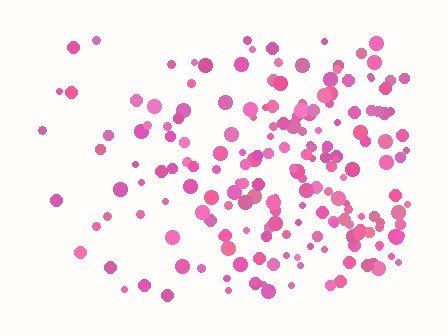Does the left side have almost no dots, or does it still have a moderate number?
Still a moderate number, just noticeably fewer than the right.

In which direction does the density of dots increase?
From left to right, with the right side densest.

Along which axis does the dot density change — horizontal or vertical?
Horizontal.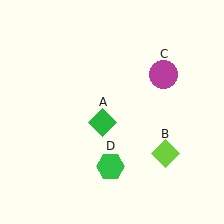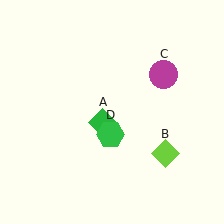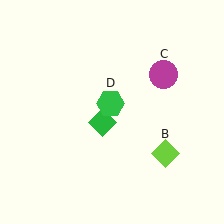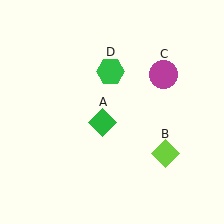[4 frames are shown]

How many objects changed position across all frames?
1 object changed position: green hexagon (object D).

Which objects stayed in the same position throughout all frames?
Green diamond (object A) and lime diamond (object B) and magenta circle (object C) remained stationary.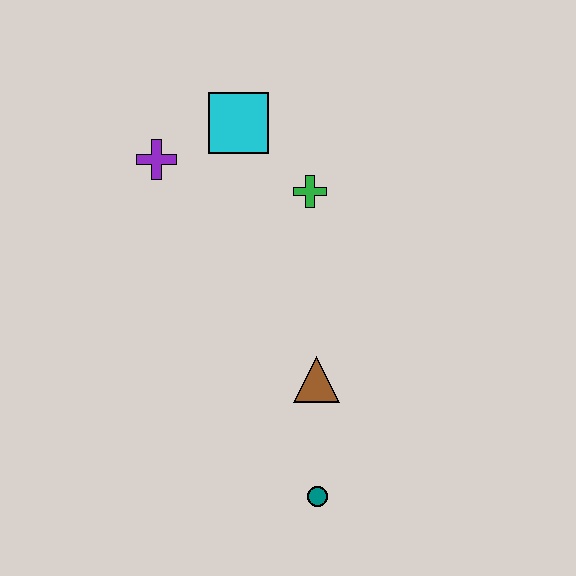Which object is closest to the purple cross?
The cyan square is closest to the purple cross.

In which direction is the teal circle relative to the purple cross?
The teal circle is below the purple cross.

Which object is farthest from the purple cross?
The teal circle is farthest from the purple cross.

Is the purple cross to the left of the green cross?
Yes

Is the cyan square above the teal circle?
Yes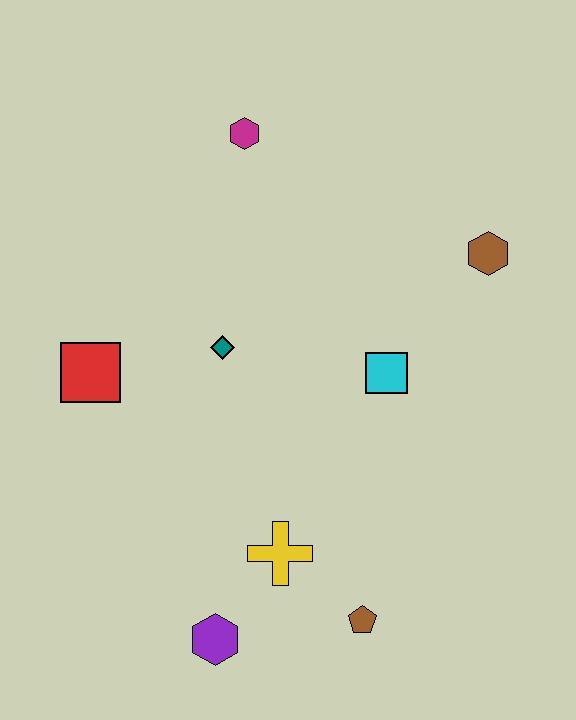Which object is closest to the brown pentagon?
The yellow cross is closest to the brown pentagon.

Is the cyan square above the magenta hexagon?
No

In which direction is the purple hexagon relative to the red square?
The purple hexagon is below the red square.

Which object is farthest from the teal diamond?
The brown pentagon is farthest from the teal diamond.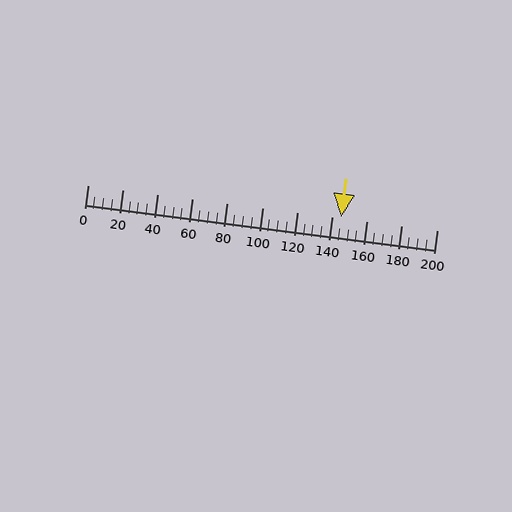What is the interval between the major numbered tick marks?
The major tick marks are spaced 20 units apart.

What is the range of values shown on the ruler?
The ruler shows values from 0 to 200.